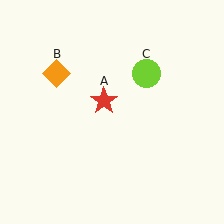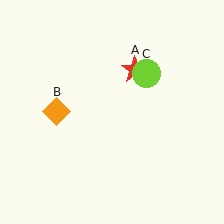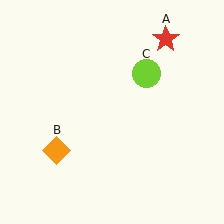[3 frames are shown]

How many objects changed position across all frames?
2 objects changed position: red star (object A), orange diamond (object B).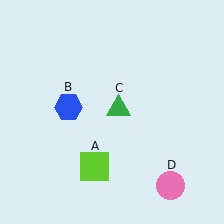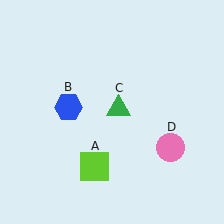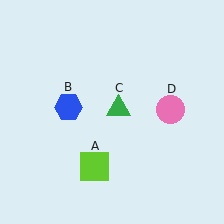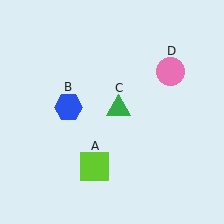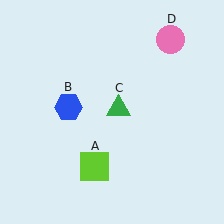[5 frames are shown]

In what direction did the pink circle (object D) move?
The pink circle (object D) moved up.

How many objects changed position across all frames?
1 object changed position: pink circle (object D).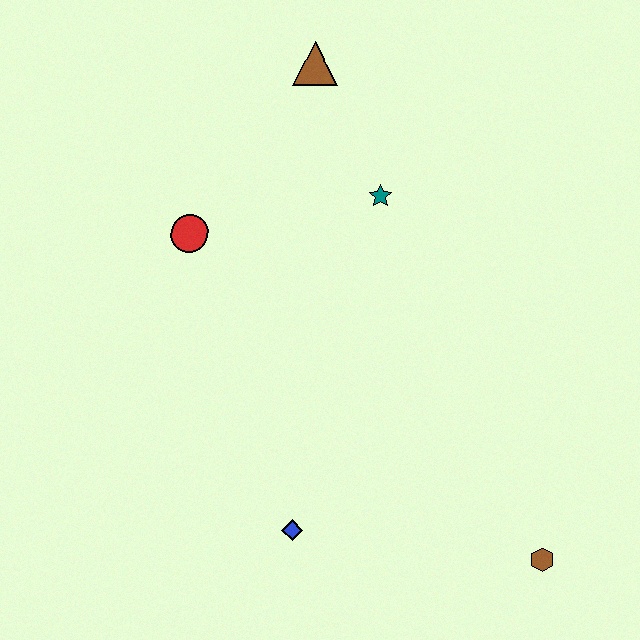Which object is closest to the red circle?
The teal star is closest to the red circle.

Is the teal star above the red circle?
Yes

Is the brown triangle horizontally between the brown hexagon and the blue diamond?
Yes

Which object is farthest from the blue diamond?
The brown triangle is farthest from the blue diamond.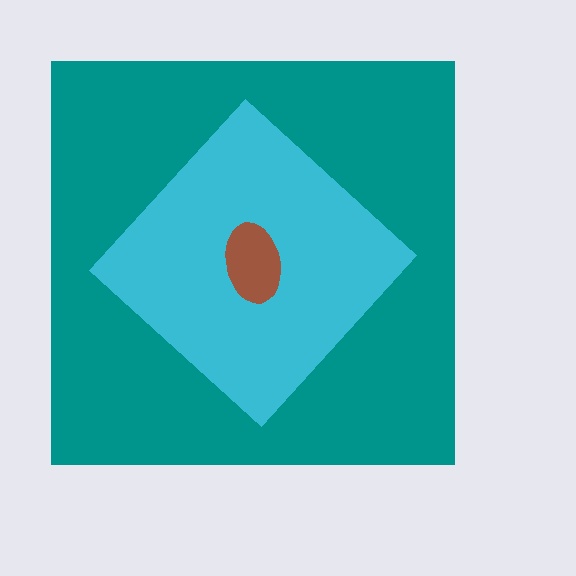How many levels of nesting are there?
3.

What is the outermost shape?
The teal square.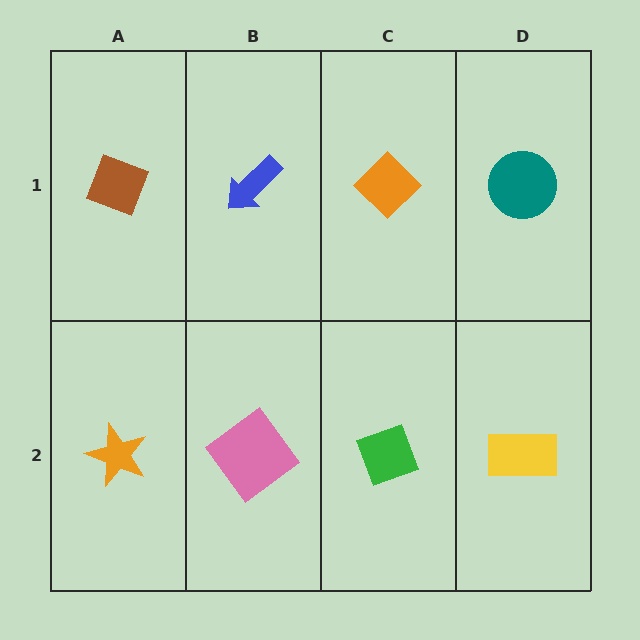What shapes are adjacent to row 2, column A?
A brown diamond (row 1, column A), a pink diamond (row 2, column B).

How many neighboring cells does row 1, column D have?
2.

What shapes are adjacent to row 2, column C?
An orange diamond (row 1, column C), a pink diamond (row 2, column B), a yellow rectangle (row 2, column D).